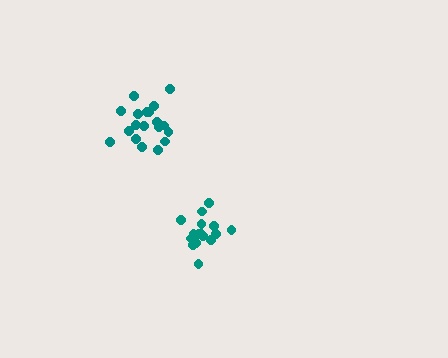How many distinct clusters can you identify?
There are 2 distinct clusters.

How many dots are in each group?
Group 1: 19 dots, Group 2: 16 dots (35 total).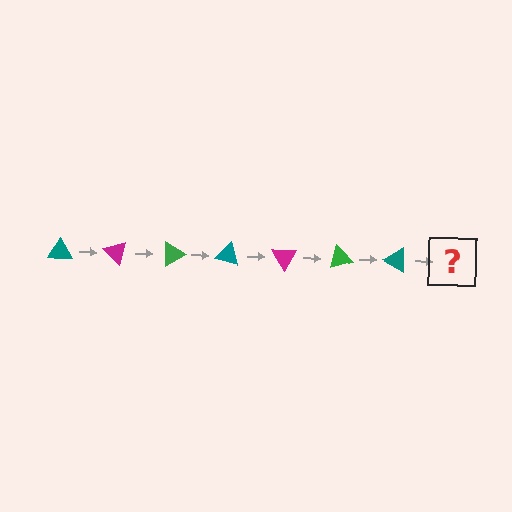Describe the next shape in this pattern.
It should be a magenta triangle, rotated 315 degrees from the start.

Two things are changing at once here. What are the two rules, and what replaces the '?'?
The two rules are that it rotates 45 degrees each step and the color cycles through teal, magenta, and green. The '?' should be a magenta triangle, rotated 315 degrees from the start.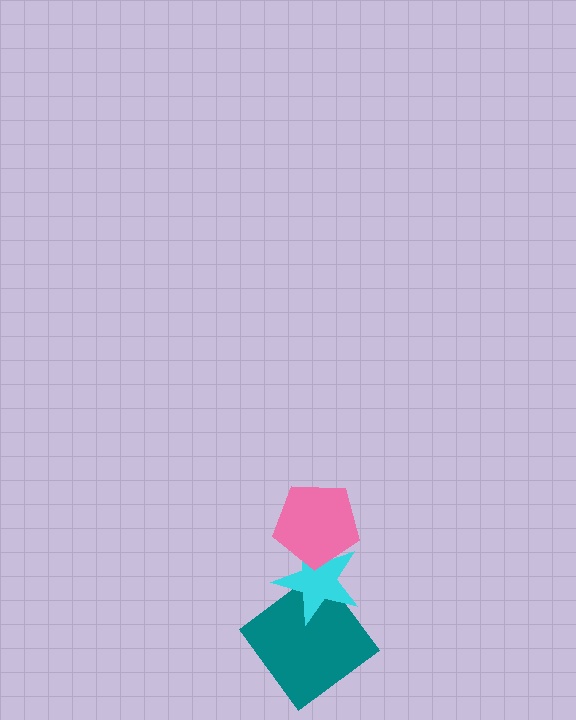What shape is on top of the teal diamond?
The cyan star is on top of the teal diamond.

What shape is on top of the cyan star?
The pink pentagon is on top of the cyan star.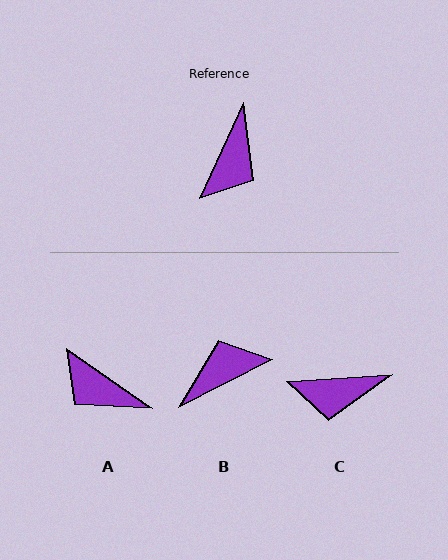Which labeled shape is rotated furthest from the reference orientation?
B, about 142 degrees away.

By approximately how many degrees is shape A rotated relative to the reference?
Approximately 100 degrees clockwise.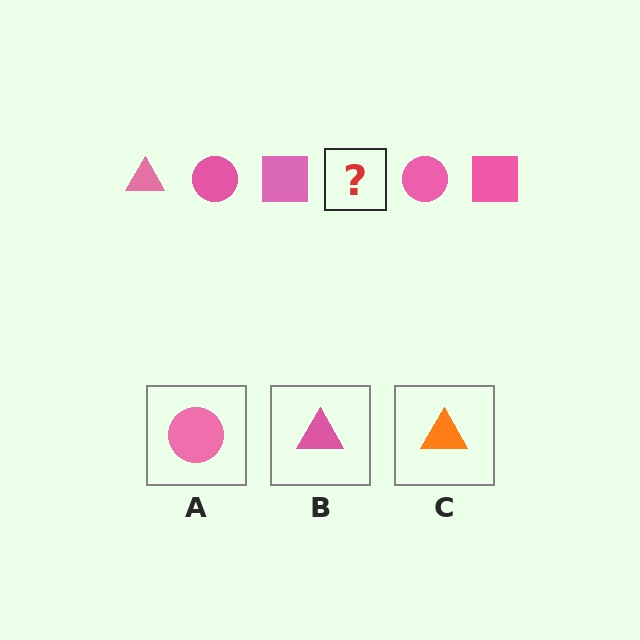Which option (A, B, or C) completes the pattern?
B.